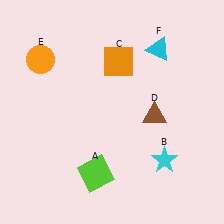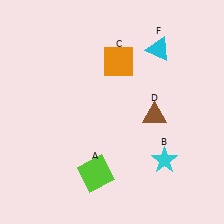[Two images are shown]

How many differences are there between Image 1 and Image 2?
There is 1 difference between the two images.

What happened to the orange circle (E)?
The orange circle (E) was removed in Image 2. It was in the top-left area of Image 1.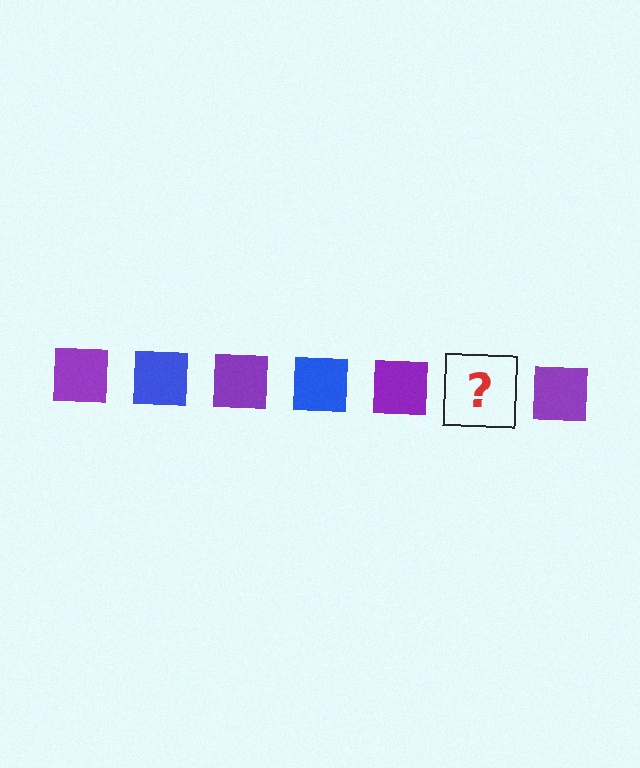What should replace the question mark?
The question mark should be replaced with a blue square.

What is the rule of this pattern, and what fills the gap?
The rule is that the pattern cycles through purple, blue squares. The gap should be filled with a blue square.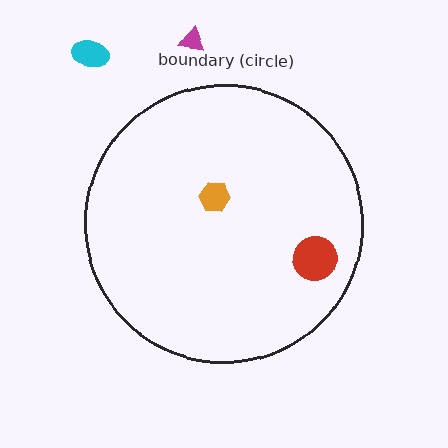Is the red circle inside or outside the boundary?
Inside.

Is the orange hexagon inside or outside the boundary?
Inside.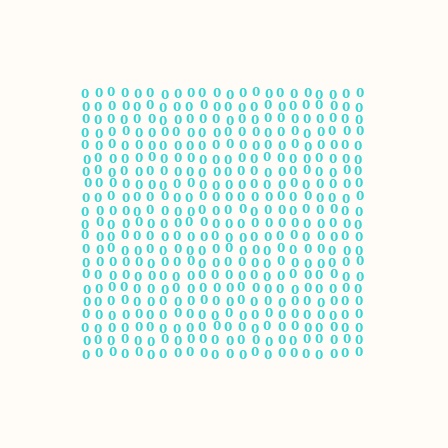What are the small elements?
The small elements are digit 0's.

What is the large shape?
The large shape is a square.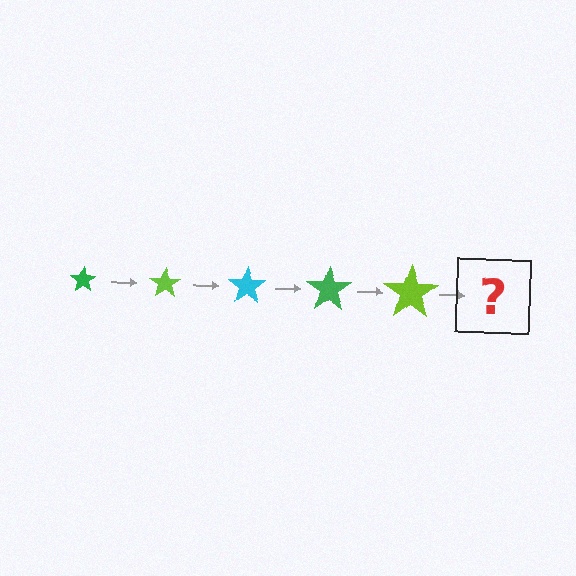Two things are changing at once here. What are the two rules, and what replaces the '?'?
The two rules are that the star grows larger each step and the color cycles through green, lime, and cyan. The '?' should be a cyan star, larger than the previous one.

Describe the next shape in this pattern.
It should be a cyan star, larger than the previous one.